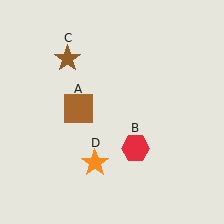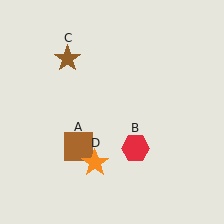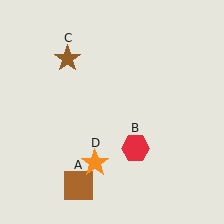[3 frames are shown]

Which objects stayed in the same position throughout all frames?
Red hexagon (object B) and brown star (object C) and orange star (object D) remained stationary.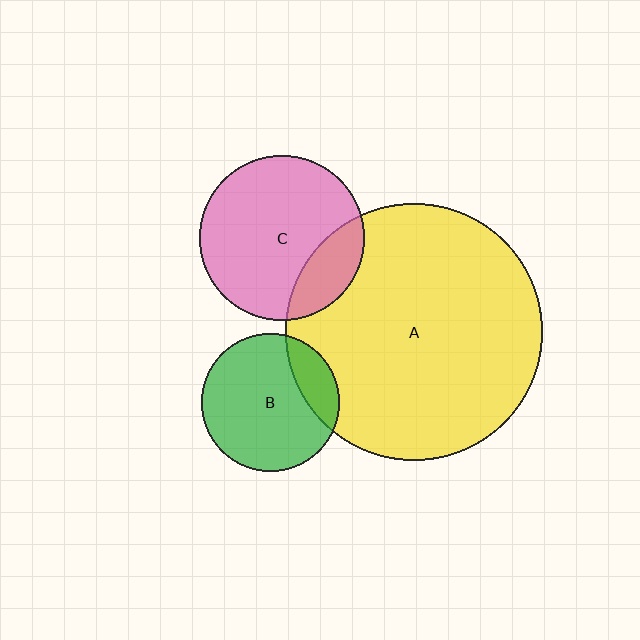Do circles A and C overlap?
Yes.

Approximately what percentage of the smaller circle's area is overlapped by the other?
Approximately 20%.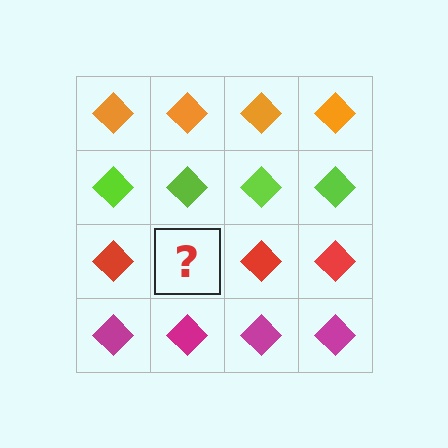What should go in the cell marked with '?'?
The missing cell should contain a red diamond.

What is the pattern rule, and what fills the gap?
The rule is that each row has a consistent color. The gap should be filled with a red diamond.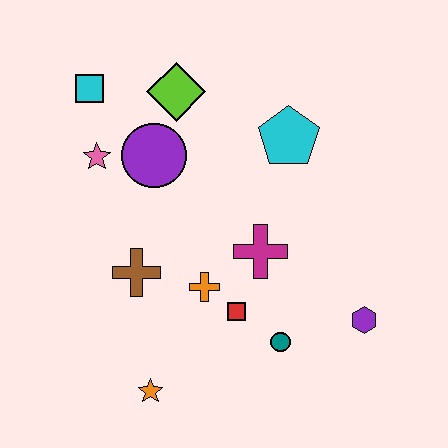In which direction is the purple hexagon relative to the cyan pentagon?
The purple hexagon is below the cyan pentagon.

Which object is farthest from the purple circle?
The purple hexagon is farthest from the purple circle.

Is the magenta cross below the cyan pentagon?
Yes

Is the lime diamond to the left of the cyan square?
No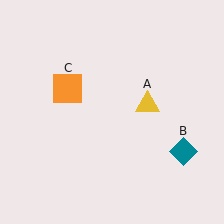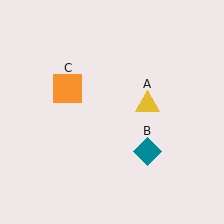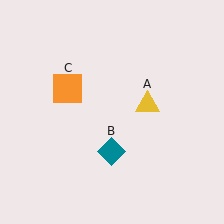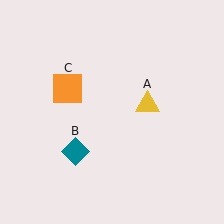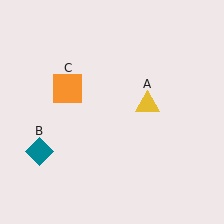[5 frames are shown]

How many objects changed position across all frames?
1 object changed position: teal diamond (object B).